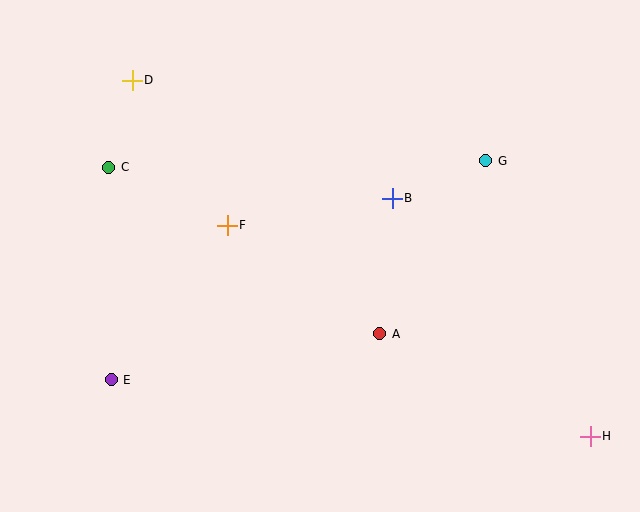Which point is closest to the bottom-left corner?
Point E is closest to the bottom-left corner.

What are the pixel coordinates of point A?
Point A is at (380, 334).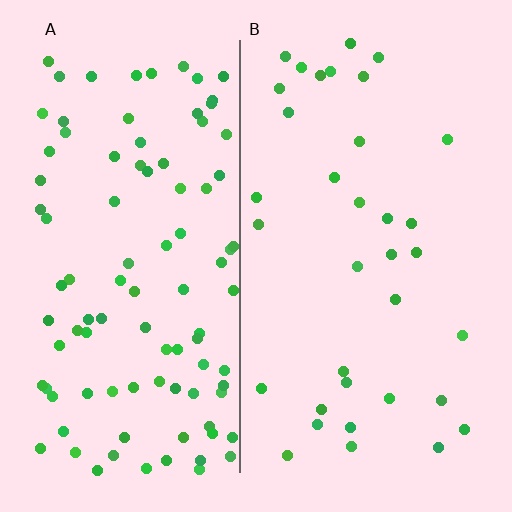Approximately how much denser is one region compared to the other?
Approximately 2.8× — region A over region B.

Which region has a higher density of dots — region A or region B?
A (the left).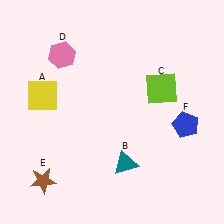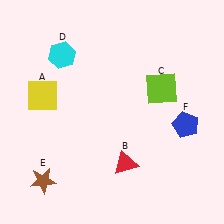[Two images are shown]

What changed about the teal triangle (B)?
In Image 1, B is teal. In Image 2, it changed to red.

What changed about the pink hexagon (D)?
In Image 1, D is pink. In Image 2, it changed to cyan.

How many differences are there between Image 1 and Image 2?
There are 2 differences between the two images.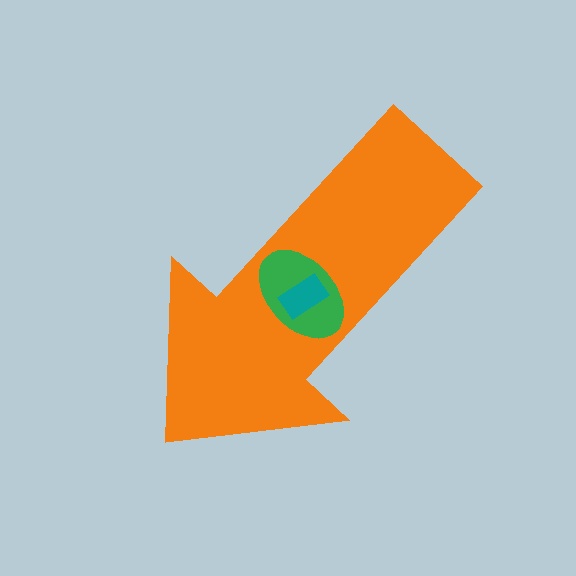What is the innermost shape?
The teal rectangle.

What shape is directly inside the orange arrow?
The green ellipse.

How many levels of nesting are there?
3.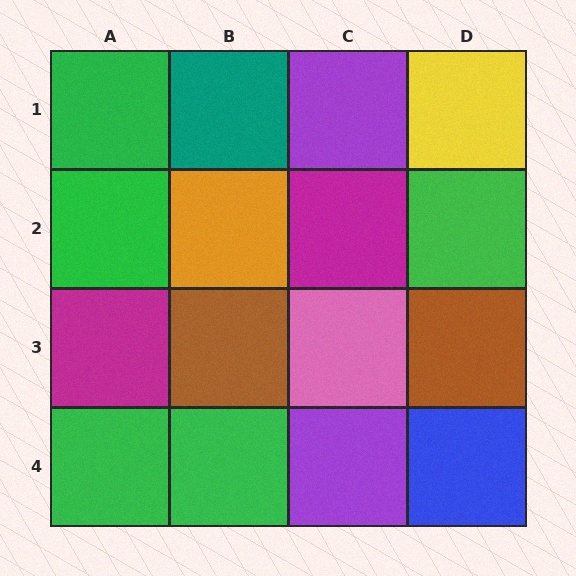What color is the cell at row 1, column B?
Teal.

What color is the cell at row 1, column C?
Purple.